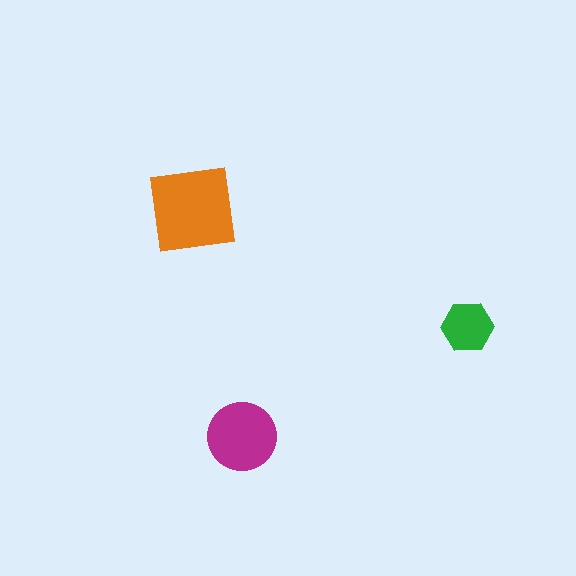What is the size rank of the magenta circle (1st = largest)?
2nd.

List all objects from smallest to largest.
The green hexagon, the magenta circle, the orange square.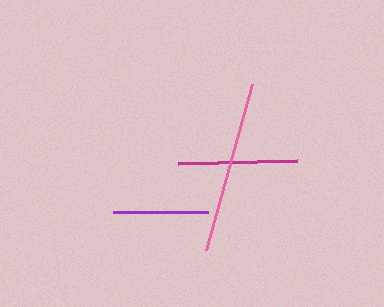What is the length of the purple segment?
The purple segment is approximately 95 pixels long.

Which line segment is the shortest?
The purple line is the shortest at approximately 95 pixels.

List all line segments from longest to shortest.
From longest to shortest: pink, magenta, purple.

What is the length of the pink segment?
The pink segment is approximately 172 pixels long.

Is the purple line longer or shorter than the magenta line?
The magenta line is longer than the purple line.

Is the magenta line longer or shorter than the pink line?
The pink line is longer than the magenta line.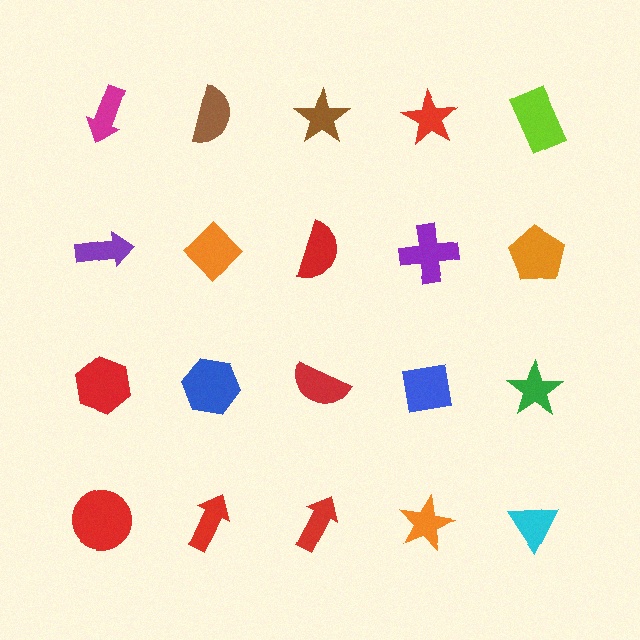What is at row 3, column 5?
A green star.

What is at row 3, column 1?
A red hexagon.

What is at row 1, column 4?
A red star.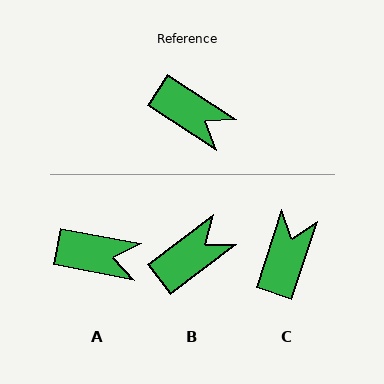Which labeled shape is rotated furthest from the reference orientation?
C, about 105 degrees away.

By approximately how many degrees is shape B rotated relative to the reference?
Approximately 71 degrees counter-clockwise.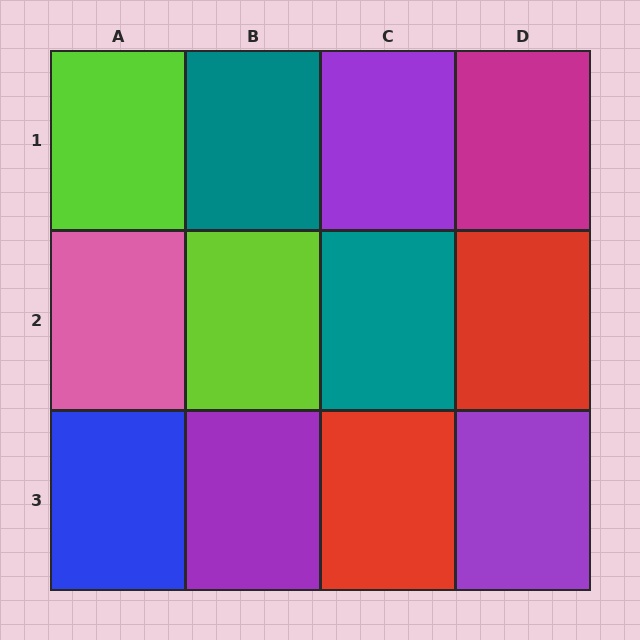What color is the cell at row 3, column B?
Purple.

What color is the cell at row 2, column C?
Teal.